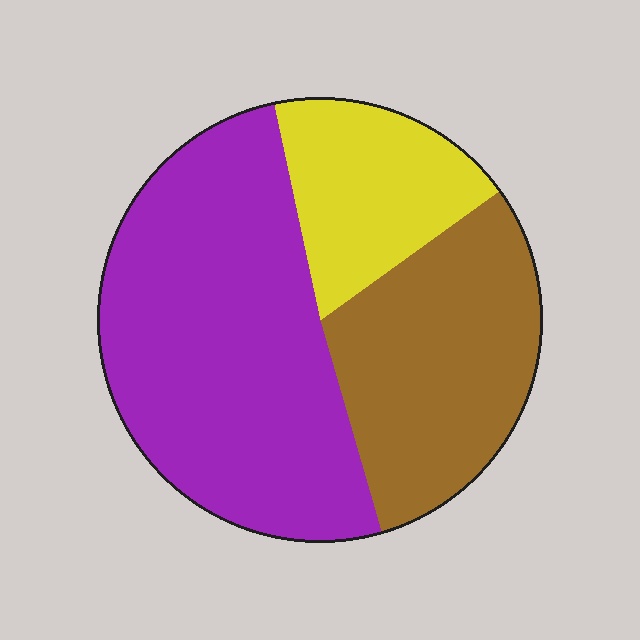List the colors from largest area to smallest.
From largest to smallest: purple, brown, yellow.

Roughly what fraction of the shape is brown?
Brown covers 30% of the shape.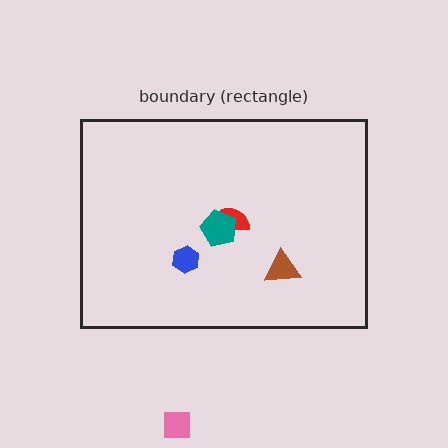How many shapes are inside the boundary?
4 inside, 1 outside.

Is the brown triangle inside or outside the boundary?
Inside.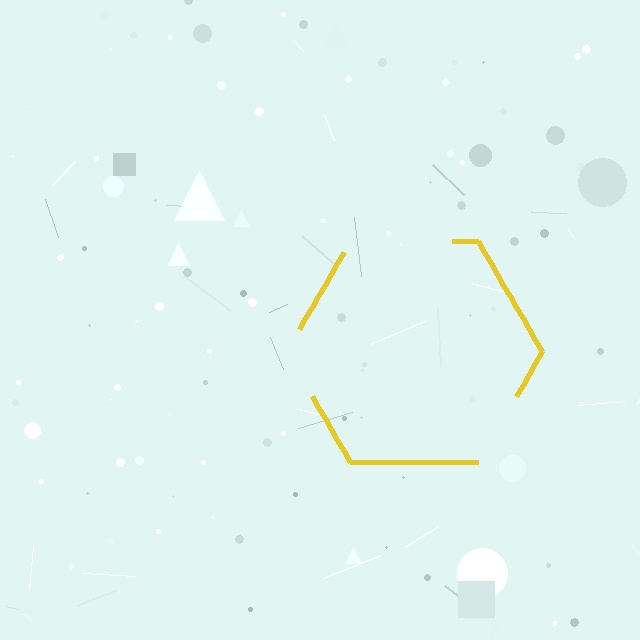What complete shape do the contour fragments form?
The contour fragments form a hexagon.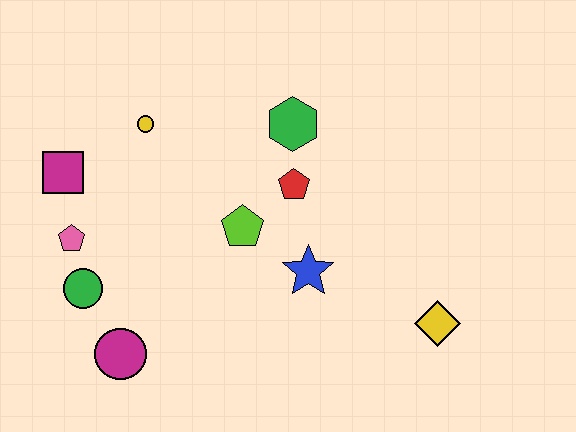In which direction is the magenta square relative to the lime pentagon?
The magenta square is to the left of the lime pentagon.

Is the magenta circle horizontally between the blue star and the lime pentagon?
No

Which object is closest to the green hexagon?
The red pentagon is closest to the green hexagon.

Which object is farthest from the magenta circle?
The yellow diamond is farthest from the magenta circle.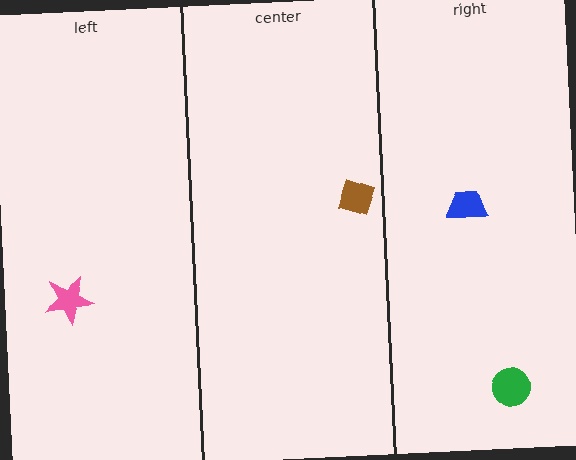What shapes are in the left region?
The pink star.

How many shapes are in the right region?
2.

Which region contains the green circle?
The right region.